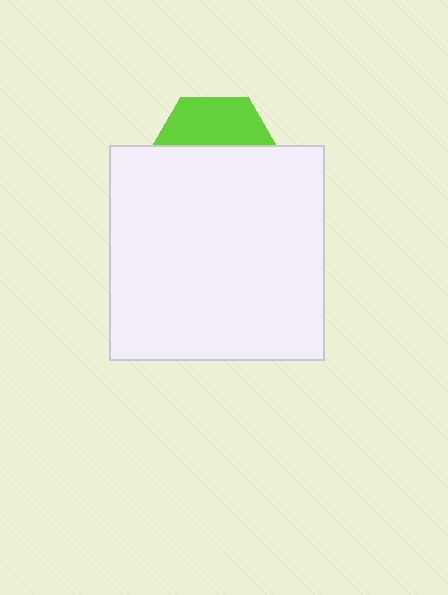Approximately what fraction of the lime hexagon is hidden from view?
Roughly 62% of the lime hexagon is hidden behind the white square.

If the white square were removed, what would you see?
You would see the complete lime hexagon.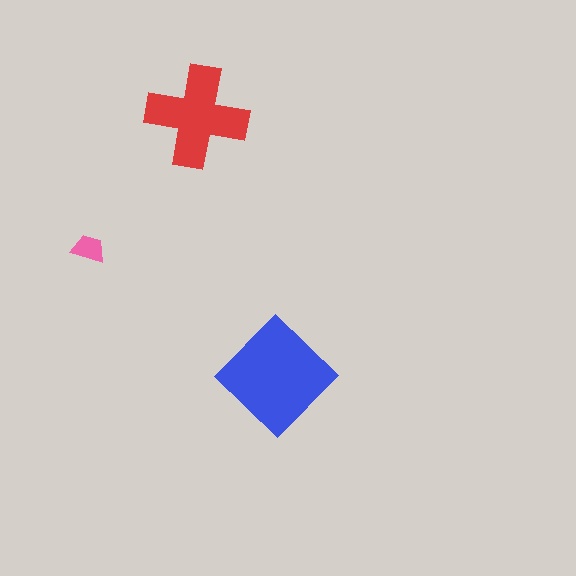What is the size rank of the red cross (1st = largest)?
2nd.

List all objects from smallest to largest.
The pink trapezoid, the red cross, the blue diamond.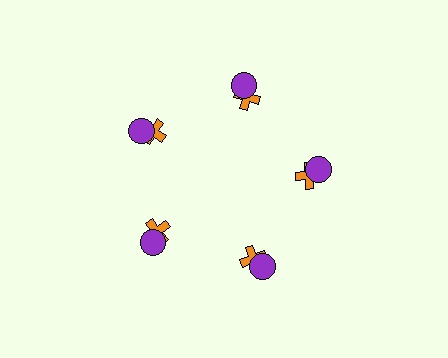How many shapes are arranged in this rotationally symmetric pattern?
There are 10 shapes, arranged in 5 groups of 2.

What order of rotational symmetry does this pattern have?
This pattern has 5-fold rotational symmetry.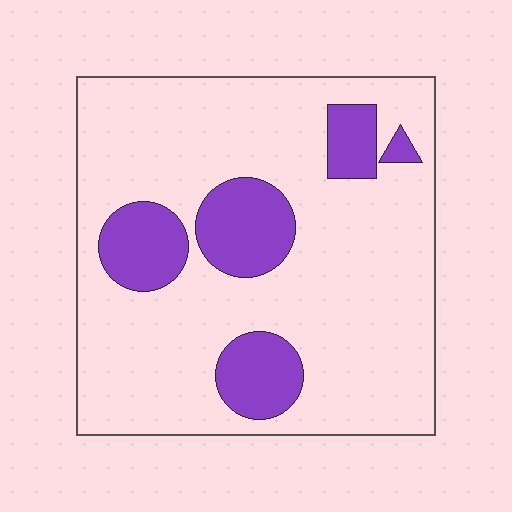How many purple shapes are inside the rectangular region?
5.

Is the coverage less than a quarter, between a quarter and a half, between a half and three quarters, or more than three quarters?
Less than a quarter.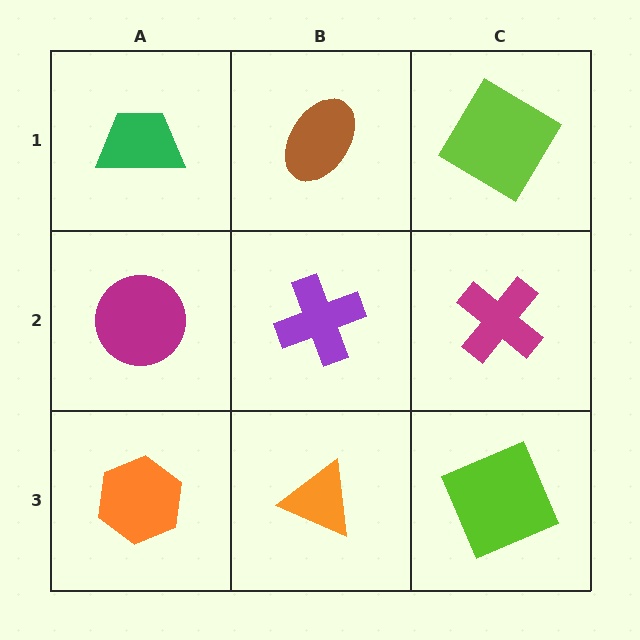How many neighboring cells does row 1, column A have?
2.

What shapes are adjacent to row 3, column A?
A magenta circle (row 2, column A), an orange triangle (row 3, column B).